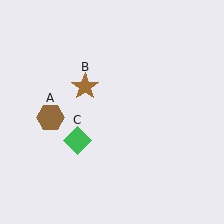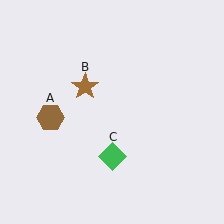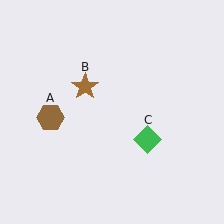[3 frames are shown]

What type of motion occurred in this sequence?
The green diamond (object C) rotated counterclockwise around the center of the scene.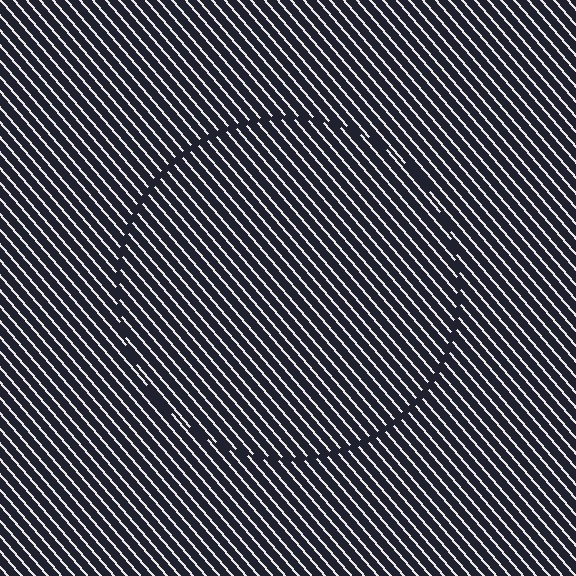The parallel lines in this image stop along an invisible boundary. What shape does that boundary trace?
An illusory circle. The interior of the shape contains the same grating, shifted by half a period — the contour is defined by the phase discontinuity where line-ends from the inner and outer gratings abut.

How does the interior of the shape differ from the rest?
The interior of the shape contains the same grating, shifted by half a period — the contour is defined by the phase discontinuity where line-ends from the inner and outer gratings abut.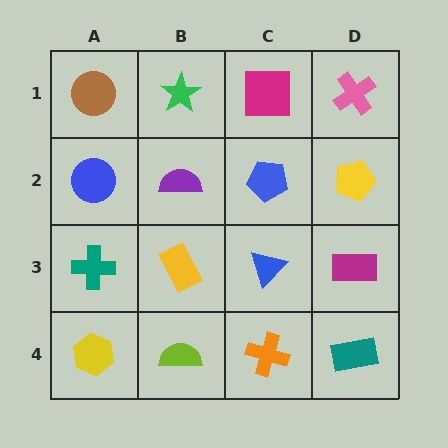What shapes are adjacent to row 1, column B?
A purple semicircle (row 2, column B), a brown circle (row 1, column A), a magenta square (row 1, column C).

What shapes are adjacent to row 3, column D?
A yellow pentagon (row 2, column D), a teal rectangle (row 4, column D), a blue triangle (row 3, column C).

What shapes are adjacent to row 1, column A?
A blue circle (row 2, column A), a green star (row 1, column B).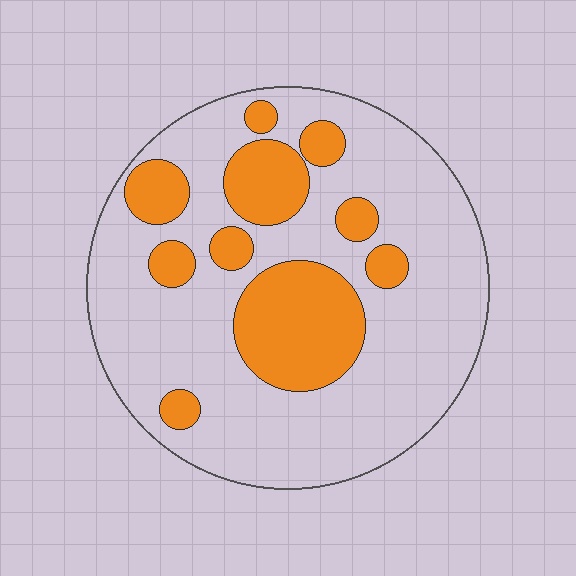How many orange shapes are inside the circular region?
10.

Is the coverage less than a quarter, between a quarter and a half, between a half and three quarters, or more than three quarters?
Between a quarter and a half.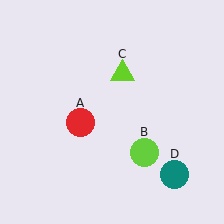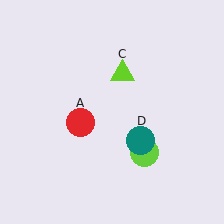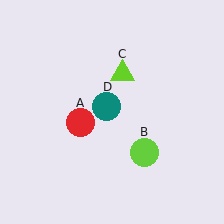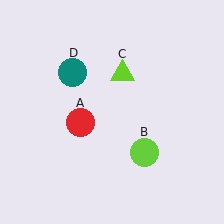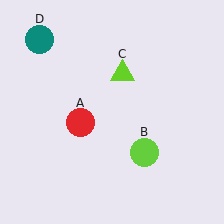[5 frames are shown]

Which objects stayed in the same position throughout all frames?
Red circle (object A) and lime circle (object B) and lime triangle (object C) remained stationary.